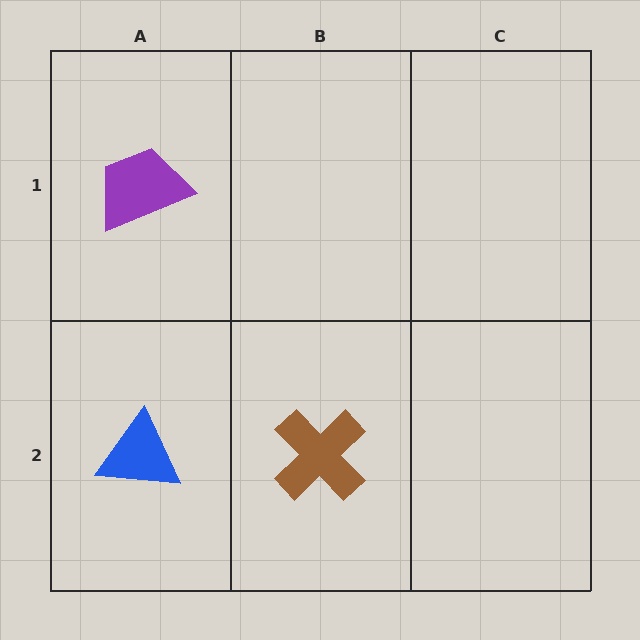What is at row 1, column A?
A purple trapezoid.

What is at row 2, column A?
A blue triangle.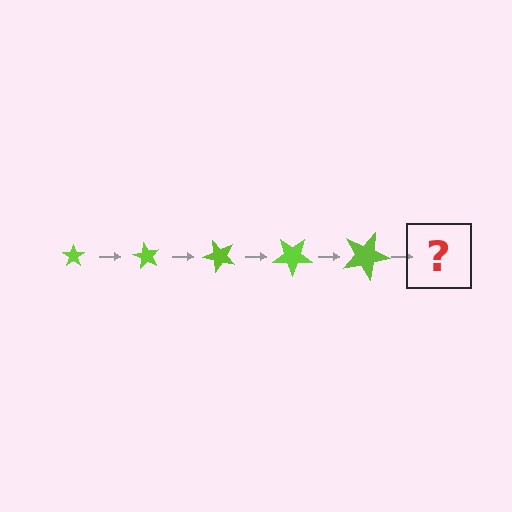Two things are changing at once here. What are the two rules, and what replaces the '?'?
The two rules are that the star grows larger each step and it rotates 60 degrees each step. The '?' should be a star, larger than the previous one and rotated 300 degrees from the start.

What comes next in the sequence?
The next element should be a star, larger than the previous one and rotated 300 degrees from the start.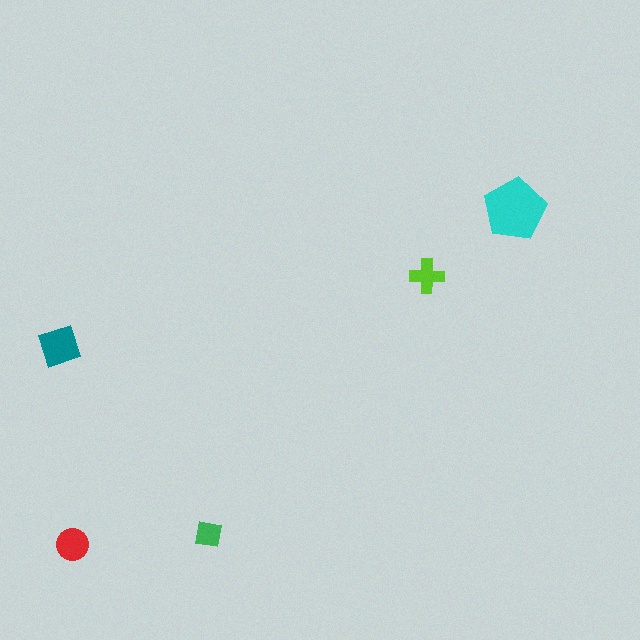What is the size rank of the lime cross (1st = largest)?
4th.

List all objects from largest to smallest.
The cyan pentagon, the teal square, the red circle, the lime cross, the green square.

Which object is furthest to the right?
The cyan pentagon is rightmost.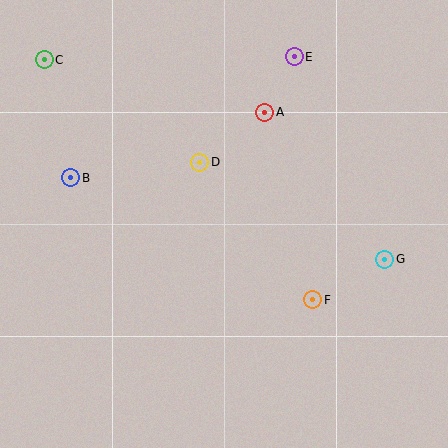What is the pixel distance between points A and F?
The distance between A and F is 193 pixels.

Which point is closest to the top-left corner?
Point C is closest to the top-left corner.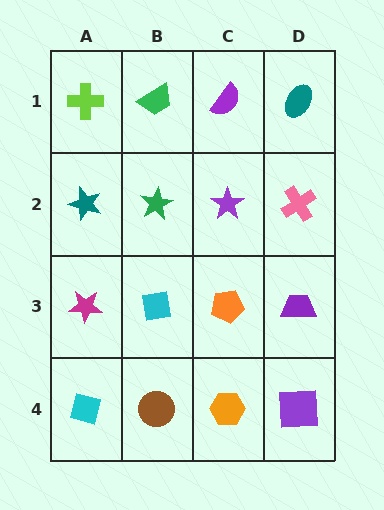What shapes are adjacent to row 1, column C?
A purple star (row 2, column C), a green trapezoid (row 1, column B), a teal ellipse (row 1, column D).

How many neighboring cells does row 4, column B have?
3.